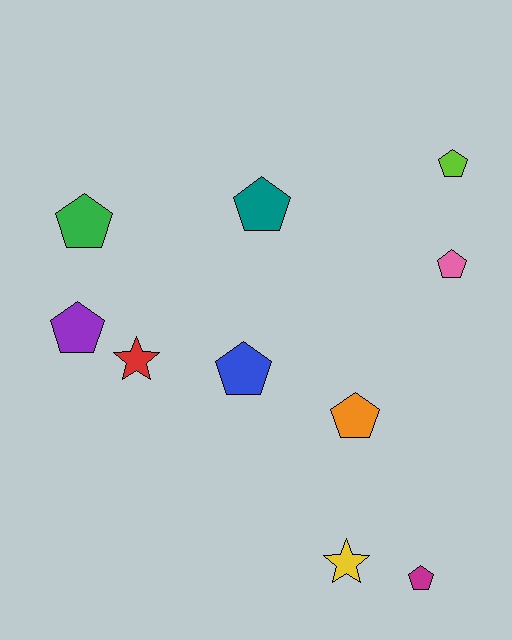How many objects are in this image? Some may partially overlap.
There are 10 objects.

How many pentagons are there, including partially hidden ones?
There are 8 pentagons.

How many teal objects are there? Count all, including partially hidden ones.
There is 1 teal object.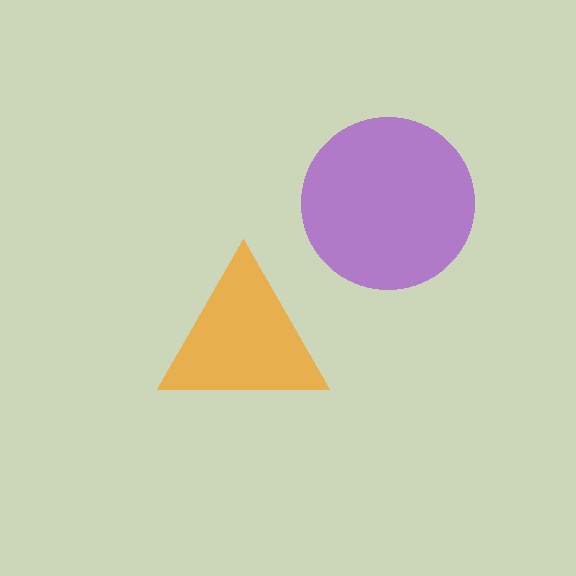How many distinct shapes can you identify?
There are 2 distinct shapes: a purple circle, an orange triangle.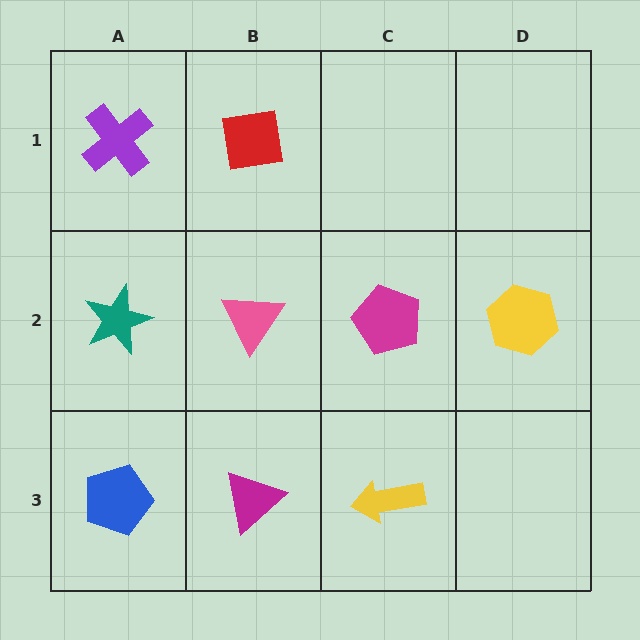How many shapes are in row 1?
2 shapes.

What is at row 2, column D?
A yellow hexagon.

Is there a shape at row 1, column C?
No, that cell is empty.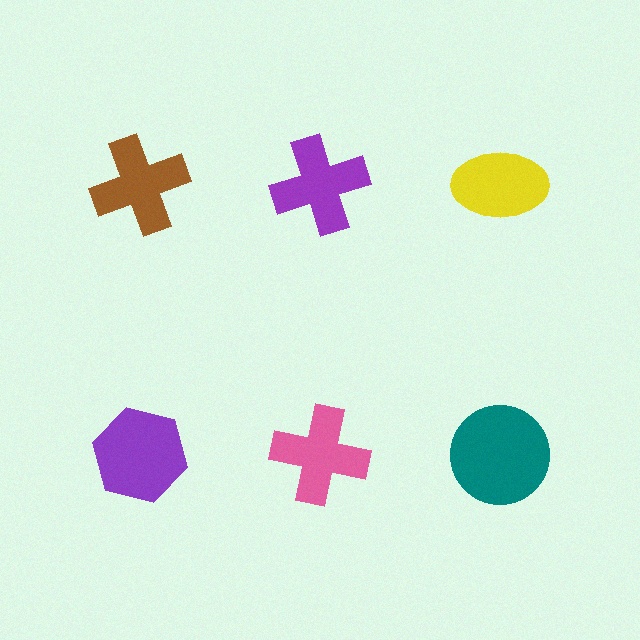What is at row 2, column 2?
A pink cross.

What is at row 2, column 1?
A purple hexagon.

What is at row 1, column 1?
A brown cross.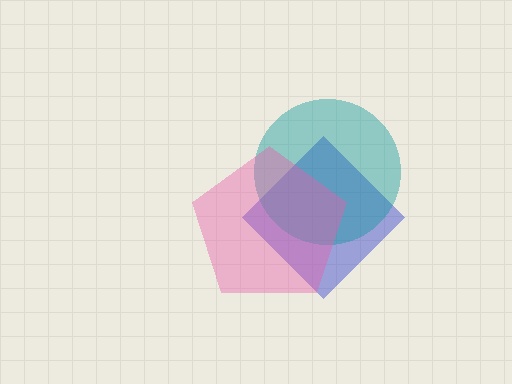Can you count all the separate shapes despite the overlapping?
Yes, there are 3 separate shapes.